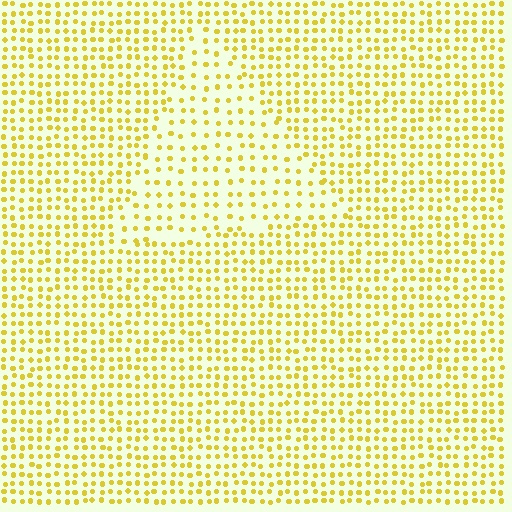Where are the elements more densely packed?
The elements are more densely packed outside the triangle boundary.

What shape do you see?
I see a triangle.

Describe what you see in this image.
The image contains small yellow elements arranged at two different densities. A triangle-shaped region is visible where the elements are less densely packed than the surrounding area.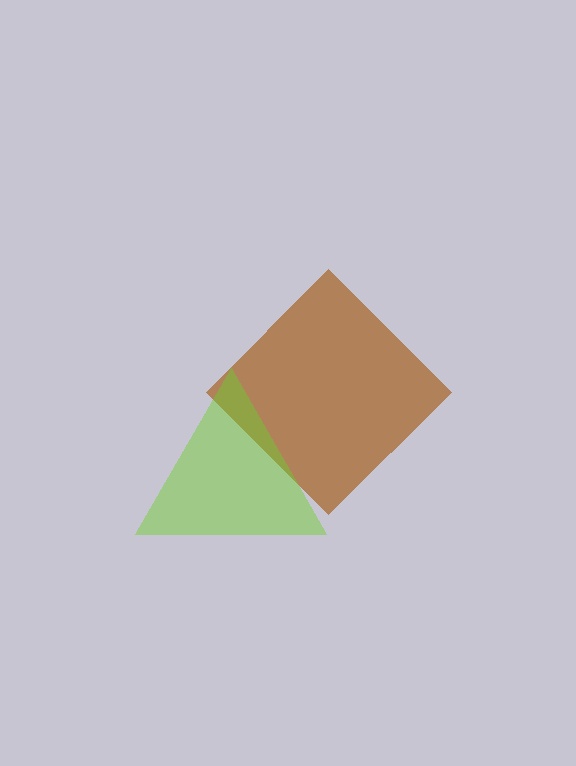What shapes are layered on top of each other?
The layered shapes are: a brown diamond, a lime triangle.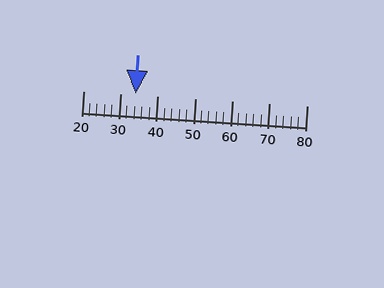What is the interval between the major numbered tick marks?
The major tick marks are spaced 10 units apart.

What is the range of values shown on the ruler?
The ruler shows values from 20 to 80.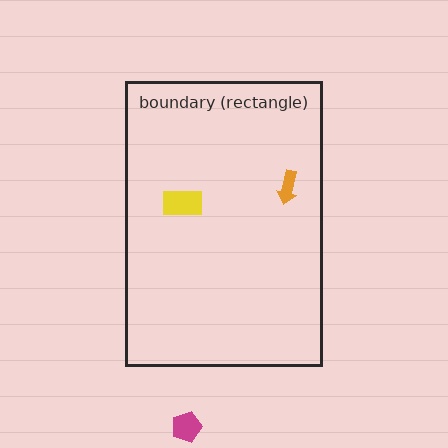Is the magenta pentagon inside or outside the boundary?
Outside.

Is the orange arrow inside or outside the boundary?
Inside.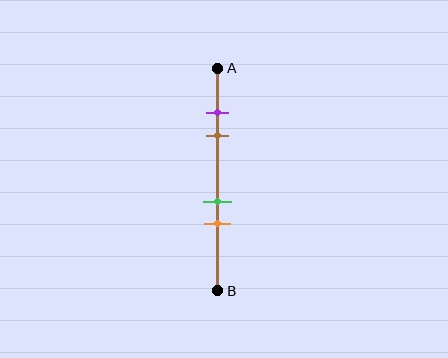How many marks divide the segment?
There are 4 marks dividing the segment.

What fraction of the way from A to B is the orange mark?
The orange mark is approximately 70% (0.7) of the way from A to B.